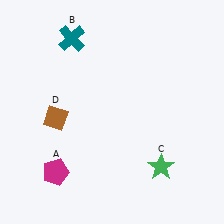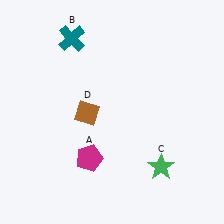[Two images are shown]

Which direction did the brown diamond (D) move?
The brown diamond (D) moved right.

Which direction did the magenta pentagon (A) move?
The magenta pentagon (A) moved right.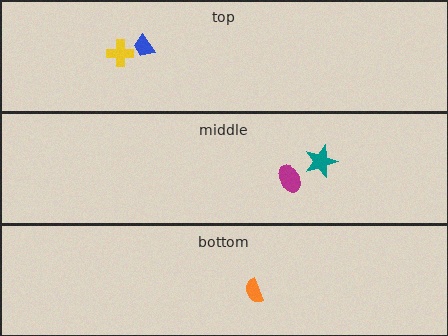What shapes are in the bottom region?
The orange semicircle.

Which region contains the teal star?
The middle region.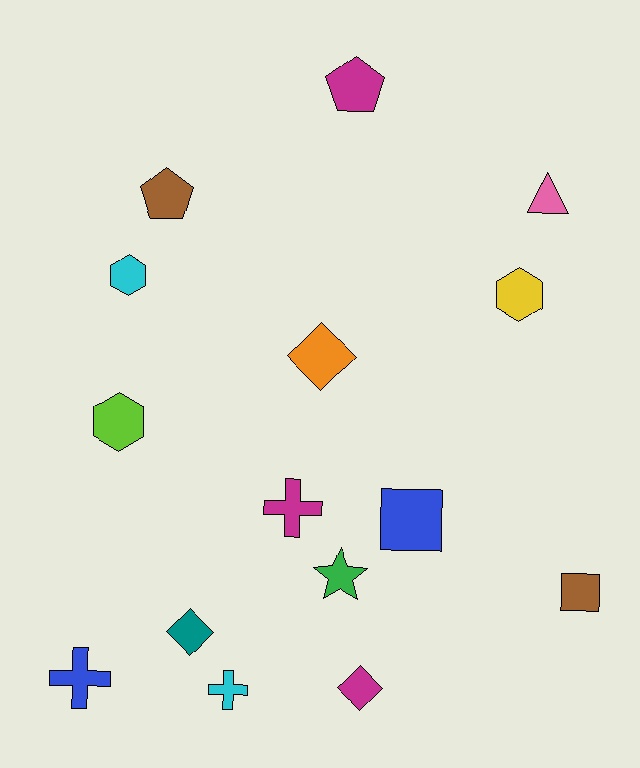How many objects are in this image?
There are 15 objects.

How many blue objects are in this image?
There are 2 blue objects.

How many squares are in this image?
There are 2 squares.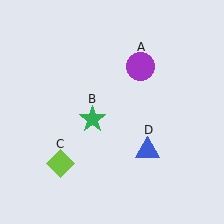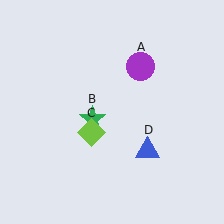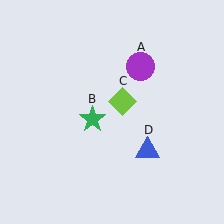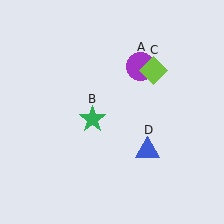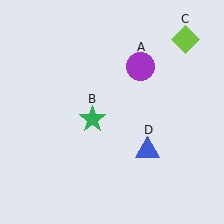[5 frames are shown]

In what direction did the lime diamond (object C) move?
The lime diamond (object C) moved up and to the right.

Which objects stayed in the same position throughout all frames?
Purple circle (object A) and green star (object B) and blue triangle (object D) remained stationary.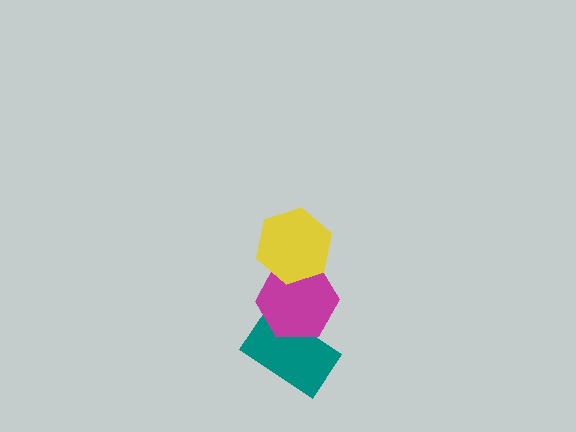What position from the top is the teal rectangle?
The teal rectangle is 3rd from the top.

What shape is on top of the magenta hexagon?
The yellow hexagon is on top of the magenta hexagon.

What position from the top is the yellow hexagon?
The yellow hexagon is 1st from the top.